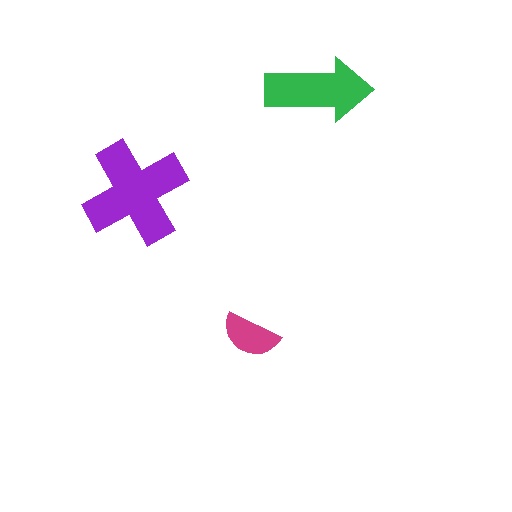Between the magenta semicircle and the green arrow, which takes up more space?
The green arrow.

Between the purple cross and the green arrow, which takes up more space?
The purple cross.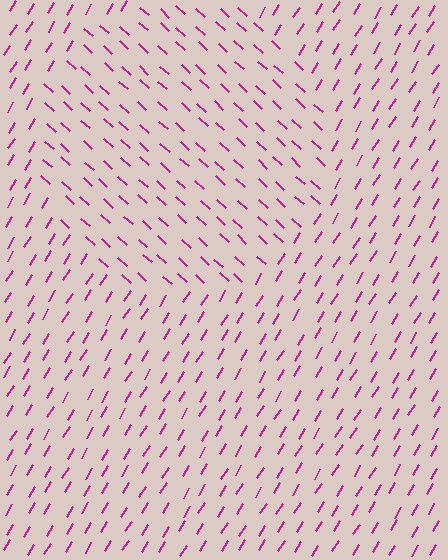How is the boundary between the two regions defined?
The boundary is defined purely by a change in line orientation (approximately 79 degrees difference). All lines are the same color and thickness.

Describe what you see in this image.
The image is filled with small magenta line segments. A circle region in the image has lines oriented differently from the surrounding lines, creating a visible texture boundary.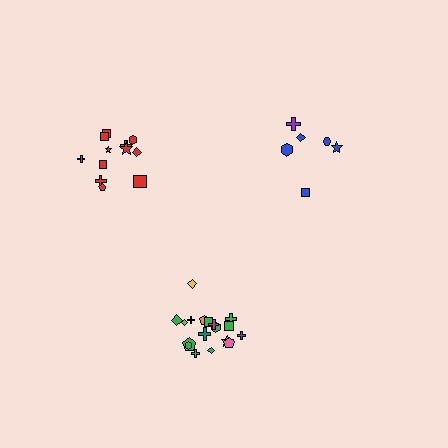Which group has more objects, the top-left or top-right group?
The top-left group.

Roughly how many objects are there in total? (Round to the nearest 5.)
Roughly 35 objects in total.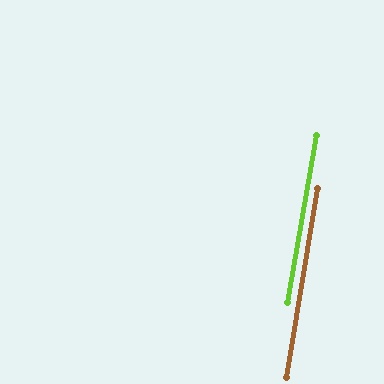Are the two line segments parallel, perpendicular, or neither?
Parallel — their directions differ by only 0.2°.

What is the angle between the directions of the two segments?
Approximately 0 degrees.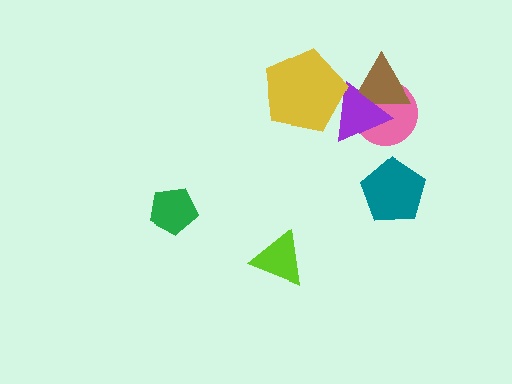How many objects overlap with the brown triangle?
2 objects overlap with the brown triangle.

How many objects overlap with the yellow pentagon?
1 object overlaps with the yellow pentagon.